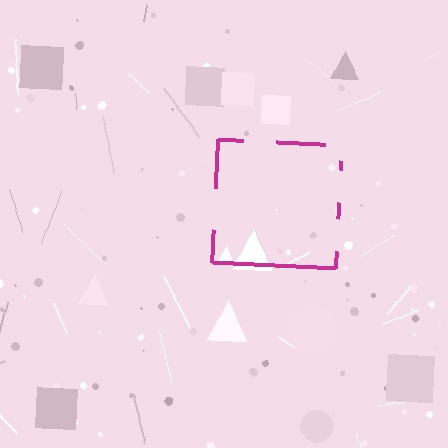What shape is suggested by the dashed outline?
The dashed outline suggests a square.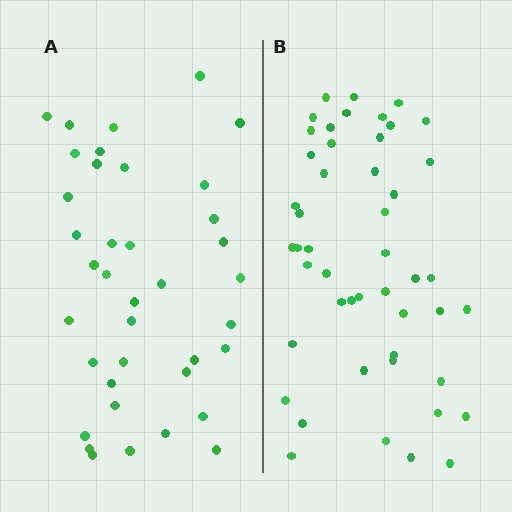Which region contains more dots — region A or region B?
Region B (the right region) has more dots.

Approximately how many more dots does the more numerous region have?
Region B has roughly 10 or so more dots than region A.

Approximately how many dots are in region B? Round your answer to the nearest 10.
About 50 dots. (The exact count is 48, which rounds to 50.)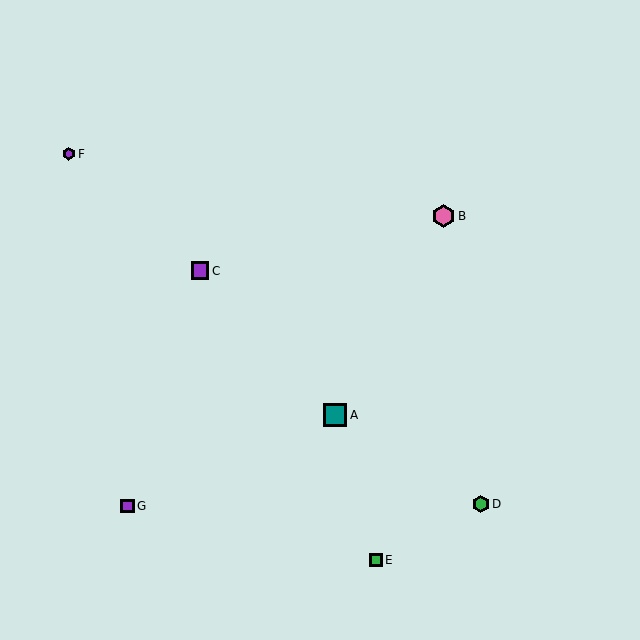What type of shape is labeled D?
Shape D is a green hexagon.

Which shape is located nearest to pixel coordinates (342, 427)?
The teal square (labeled A) at (335, 415) is nearest to that location.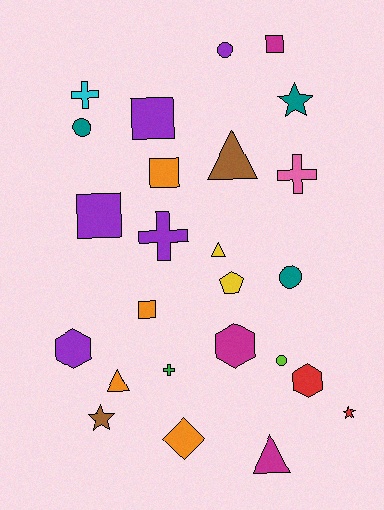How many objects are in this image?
There are 25 objects.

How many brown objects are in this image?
There are 2 brown objects.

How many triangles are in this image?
There are 4 triangles.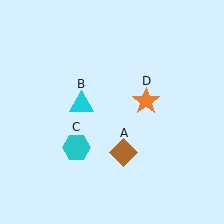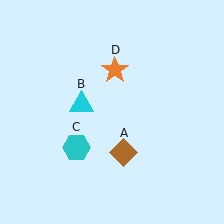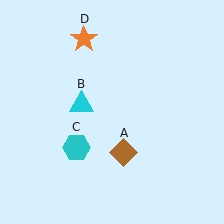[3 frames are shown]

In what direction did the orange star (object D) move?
The orange star (object D) moved up and to the left.